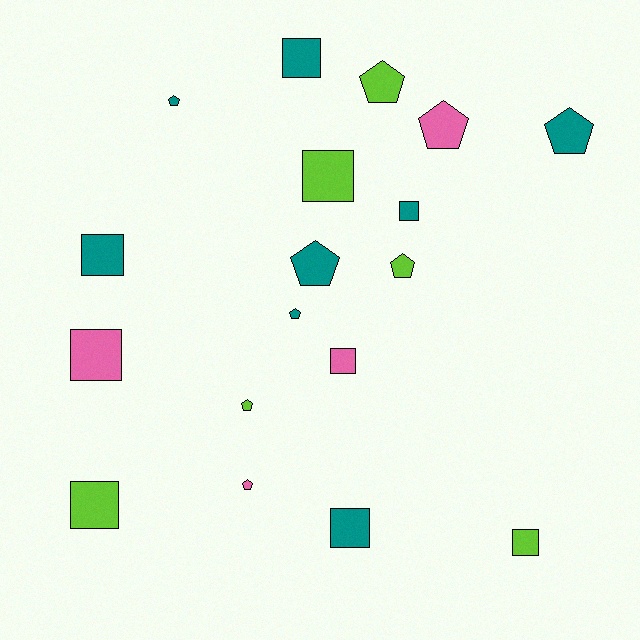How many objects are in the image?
There are 18 objects.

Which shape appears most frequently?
Pentagon, with 9 objects.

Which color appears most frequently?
Teal, with 8 objects.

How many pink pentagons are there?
There are 2 pink pentagons.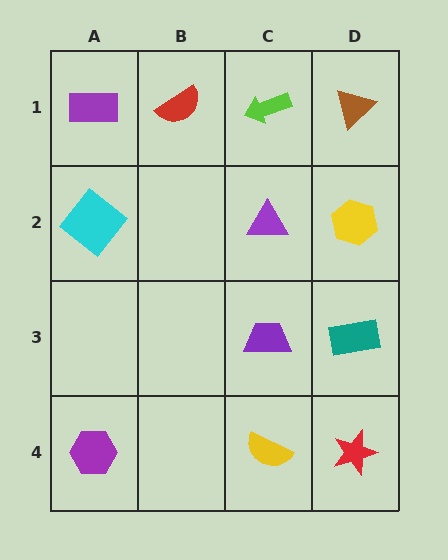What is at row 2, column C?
A purple triangle.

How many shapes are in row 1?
4 shapes.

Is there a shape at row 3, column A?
No, that cell is empty.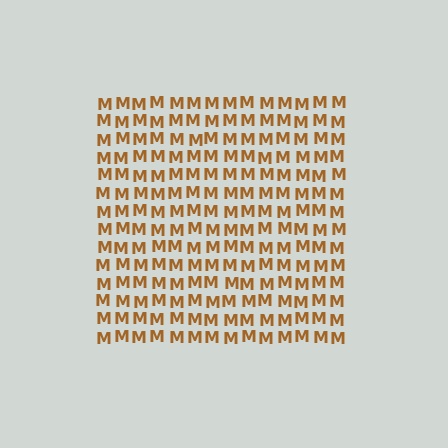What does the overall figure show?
The overall figure shows a square.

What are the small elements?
The small elements are letter M's.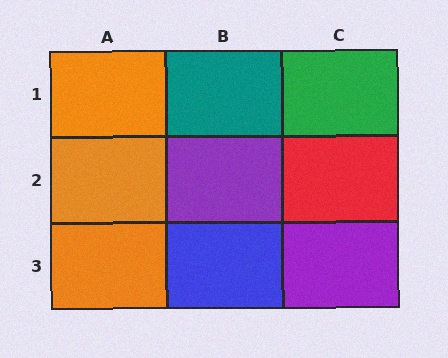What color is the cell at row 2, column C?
Red.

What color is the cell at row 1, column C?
Green.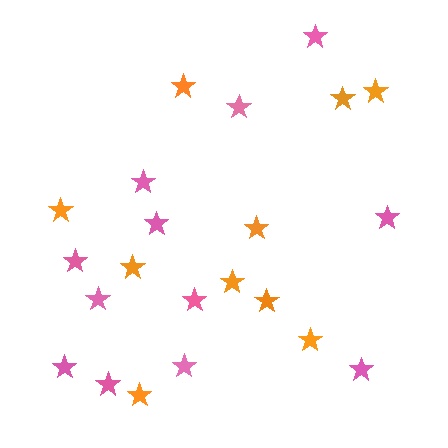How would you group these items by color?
There are 2 groups: one group of pink stars (12) and one group of orange stars (10).